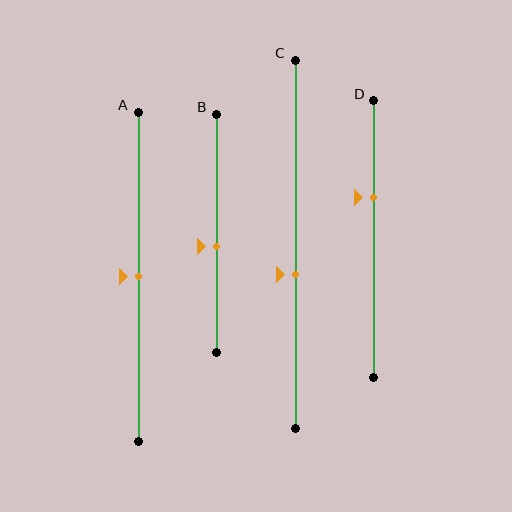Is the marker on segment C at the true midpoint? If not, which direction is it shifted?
No, the marker on segment C is shifted downward by about 8% of the segment length.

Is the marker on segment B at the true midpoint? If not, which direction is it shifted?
No, the marker on segment B is shifted downward by about 6% of the segment length.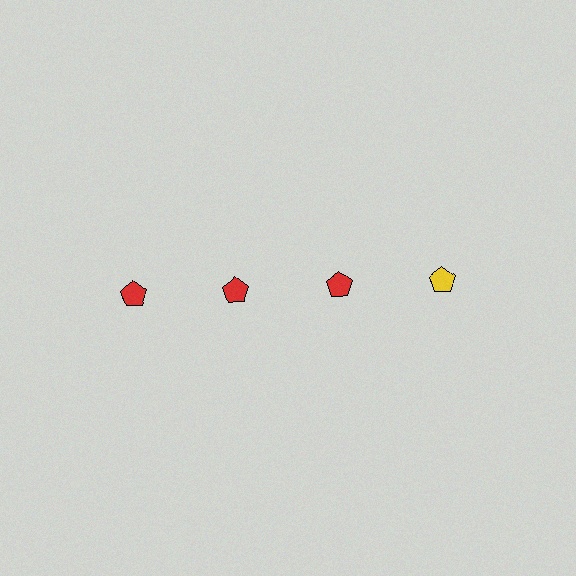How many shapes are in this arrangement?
There are 4 shapes arranged in a grid pattern.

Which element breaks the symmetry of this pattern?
The yellow pentagon in the top row, second from right column breaks the symmetry. All other shapes are red pentagons.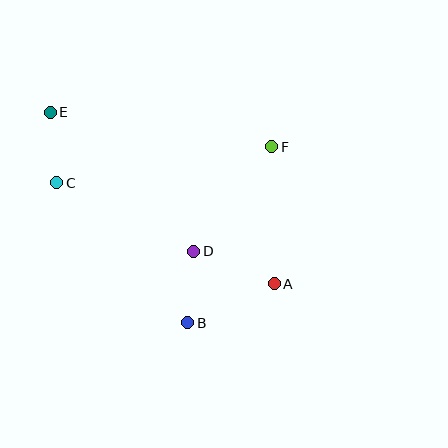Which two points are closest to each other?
Points C and E are closest to each other.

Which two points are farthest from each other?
Points A and E are farthest from each other.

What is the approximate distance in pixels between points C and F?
The distance between C and F is approximately 218 pixels.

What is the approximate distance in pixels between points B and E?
The distance between B and E is approximately 251 pixels.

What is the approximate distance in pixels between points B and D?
The distance between B and D is approximately 72 pixels.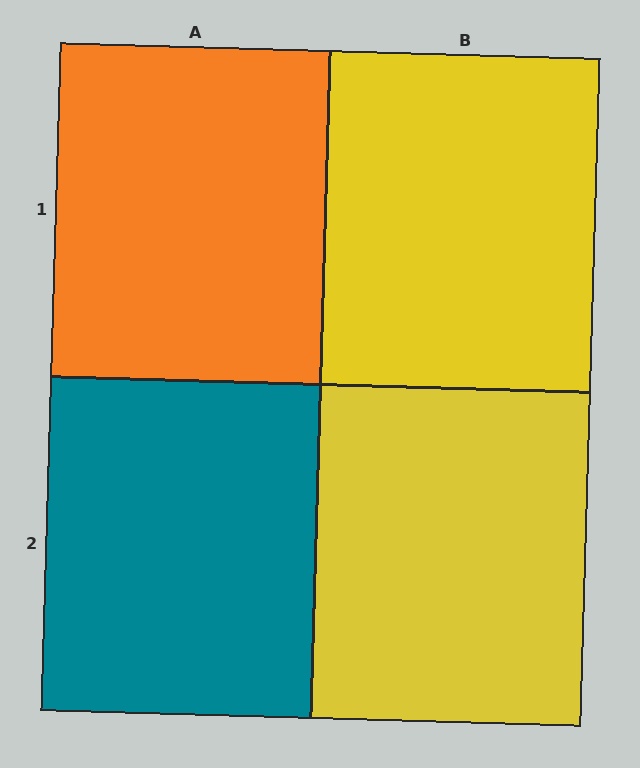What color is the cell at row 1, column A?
Orange.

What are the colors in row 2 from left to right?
Teal, yellow.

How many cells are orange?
1 cell is orange.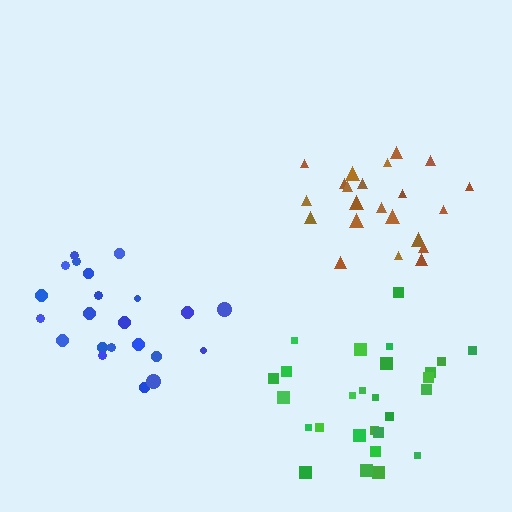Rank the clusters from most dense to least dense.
brown, blue, green.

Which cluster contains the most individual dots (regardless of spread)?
Green (29).